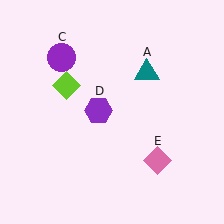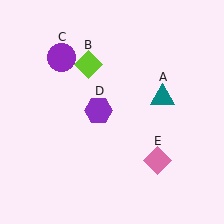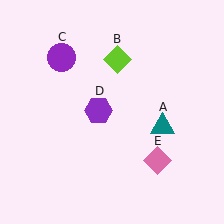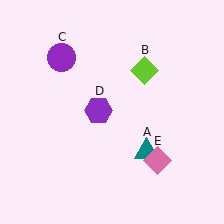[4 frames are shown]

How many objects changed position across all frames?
2 objects changed position: teal triangle (object A), lime diamond (object B).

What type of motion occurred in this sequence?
The teal triangle (object A), lime diamond (object B) rotated clockwise around the center of the scene.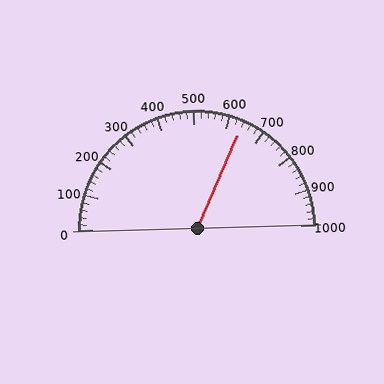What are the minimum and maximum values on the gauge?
The gauge ranges from 0 to 1000.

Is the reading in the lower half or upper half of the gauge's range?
The reading is in the upper half of the range (0 to 1000).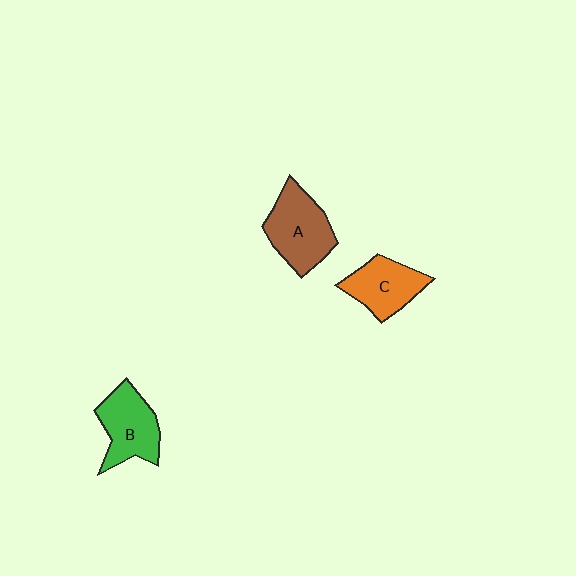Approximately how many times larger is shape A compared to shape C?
Approximately 1.2 times.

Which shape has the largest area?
Shape A (brown).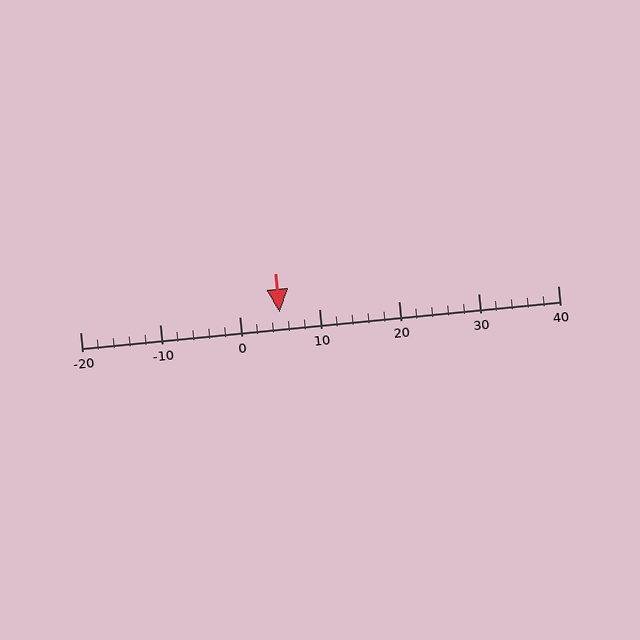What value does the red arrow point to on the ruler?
The red arrow points to approximately 5.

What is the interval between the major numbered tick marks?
The major tick marks are spaced 10 units apart.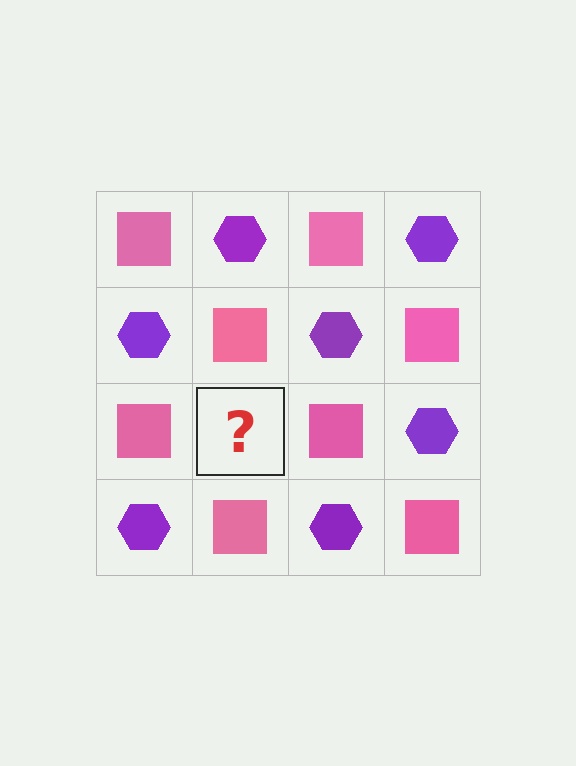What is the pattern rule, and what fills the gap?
The rule is that it alternates pink square and purple hexagon in a checkerboard pattern. The gap should be filled with a purple hexagon.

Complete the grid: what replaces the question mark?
The question mark should be replaced with a purple hexagon.